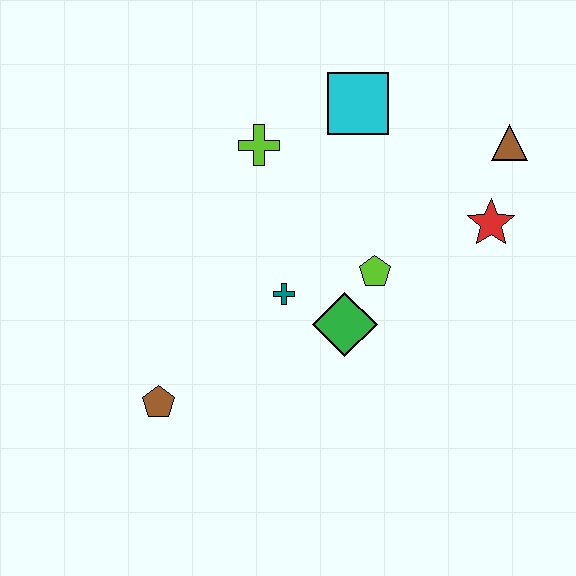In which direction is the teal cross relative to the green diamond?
The teal cross is to the left of the green diamond.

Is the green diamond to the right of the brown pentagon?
Yes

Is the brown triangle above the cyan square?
No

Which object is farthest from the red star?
The brown pentagon is farthest from the red star.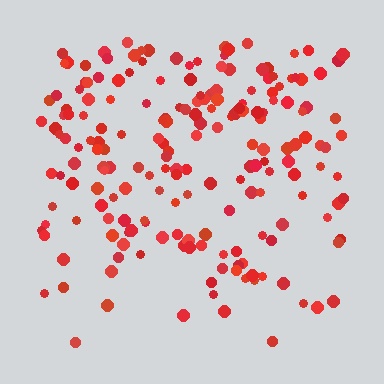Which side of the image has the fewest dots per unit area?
The bottom.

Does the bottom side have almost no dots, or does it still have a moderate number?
Still a moderate number, just noticeably fewer than the top.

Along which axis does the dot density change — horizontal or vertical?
Vertical.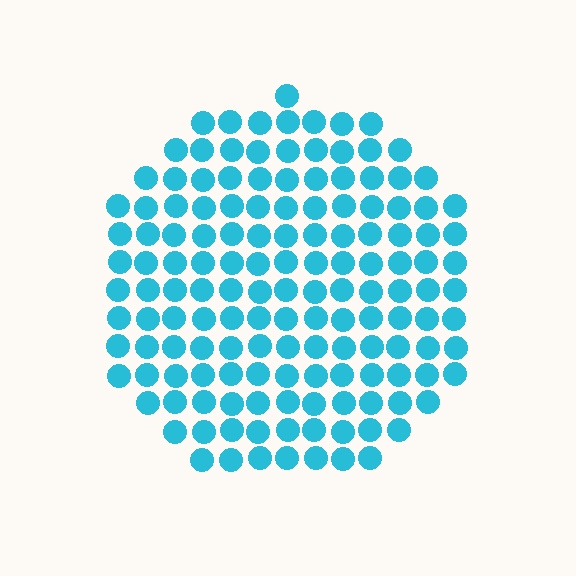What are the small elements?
The small elements are circles.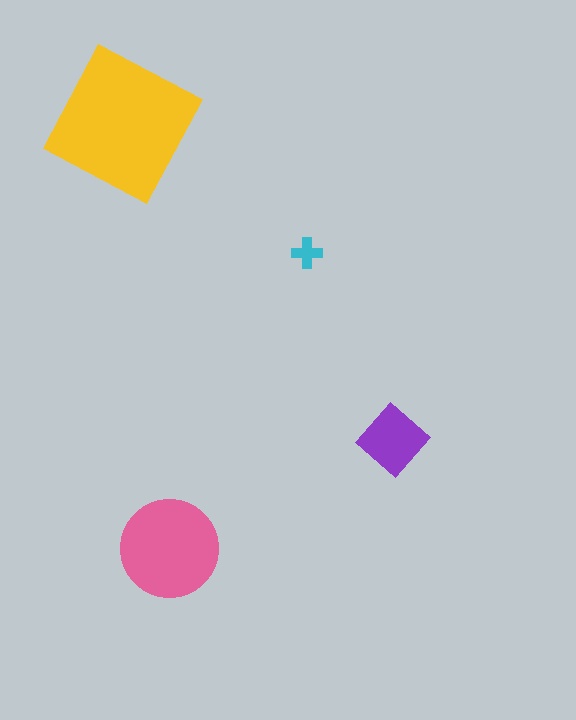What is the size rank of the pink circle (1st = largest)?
2nd.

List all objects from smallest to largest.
The cyan cross, the purple diamond, the pink circle, the yellow square.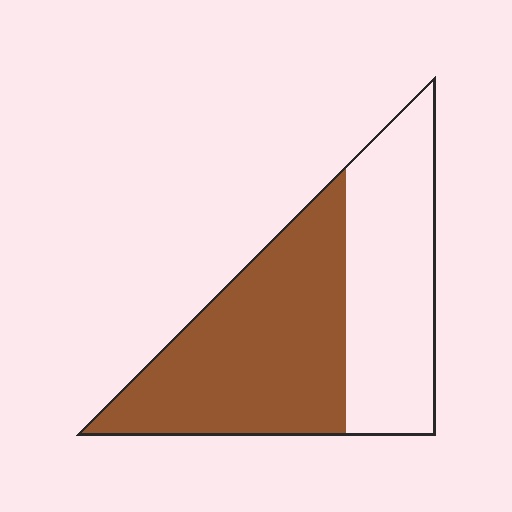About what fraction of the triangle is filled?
About three fifths (3/5).